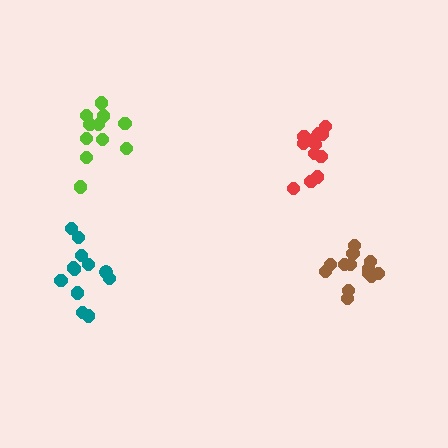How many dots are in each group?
Group 1: 12 dots, Group 2: 12 dots, Group 3: 11 dots, Group 4: 13 dots (48 total).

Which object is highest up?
The lime cluster is topmost.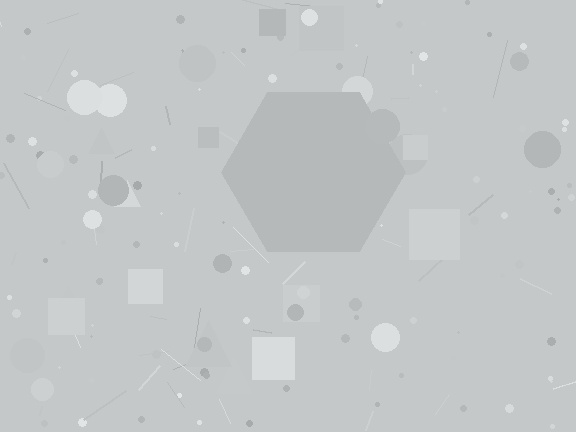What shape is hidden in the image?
A hexagon is hidden in the image.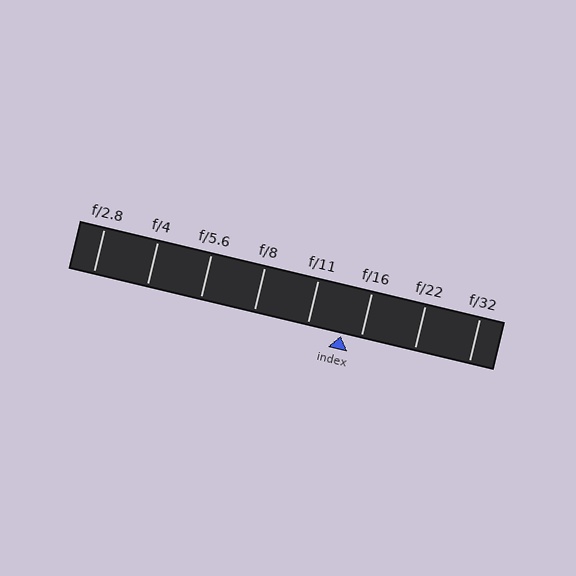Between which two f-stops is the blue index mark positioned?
The index mark is between f/11 and f/16.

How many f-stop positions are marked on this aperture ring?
There are 8 f-stop positions marked.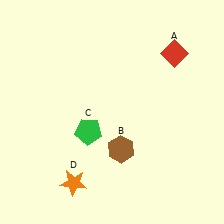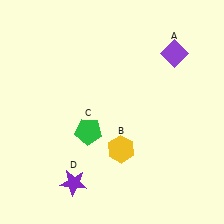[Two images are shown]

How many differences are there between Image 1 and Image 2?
There are 3 differences between the two images.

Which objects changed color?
A changed from red to purple. B changed from brown to yellow. D changed from orange to purple.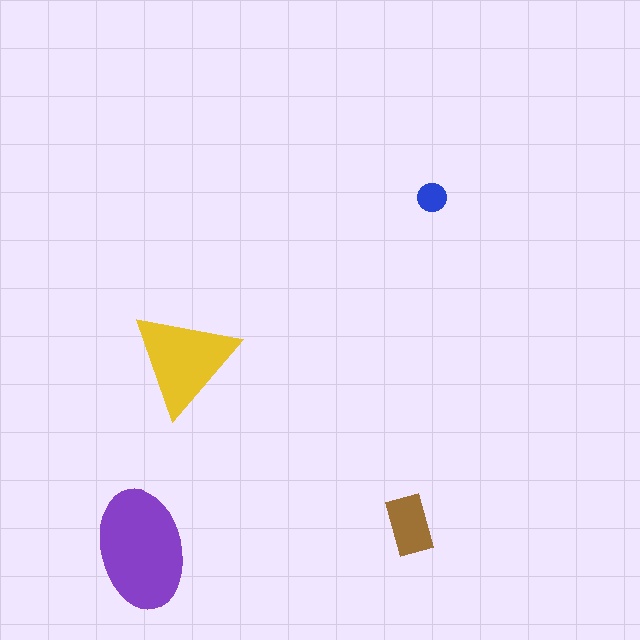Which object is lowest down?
The purple ellipse is bottommost.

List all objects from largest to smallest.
The purple ellipse, the yellow triangle, the brown rectangle, the blue circle.